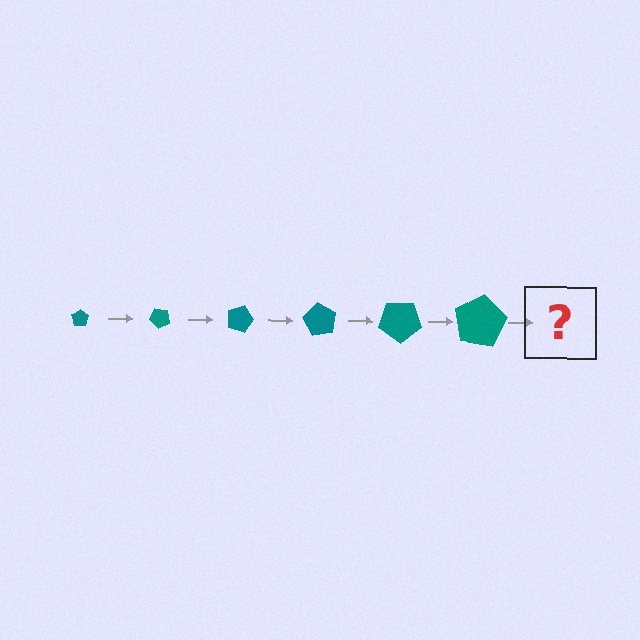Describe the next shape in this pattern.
It should be a pentagon, larger than the previous one and rotated 270 degrees from the start.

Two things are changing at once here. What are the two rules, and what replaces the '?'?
The two rules are that the pentagon grows larger each step and it rotates 45 degrees each step. The '?' should be a pentagon, larger than the previous one and rotated 270 degrees from the start.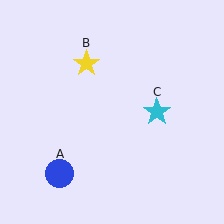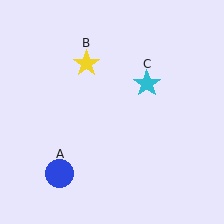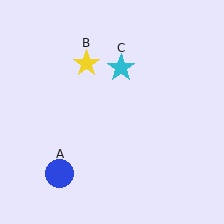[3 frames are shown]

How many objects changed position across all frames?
1 object changed position: cyan star (object C).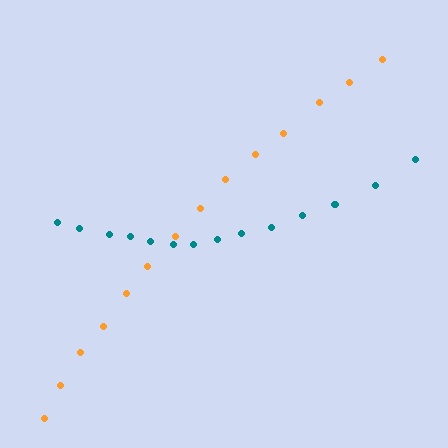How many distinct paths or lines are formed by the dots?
There are 2 distinct paths.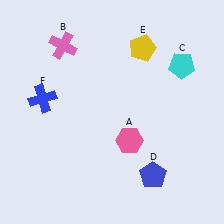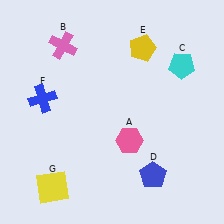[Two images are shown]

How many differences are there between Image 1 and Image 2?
There is 1 difference between the two images.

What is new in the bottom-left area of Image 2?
A yellow square (G) was added in the bottom-left area of Image 2.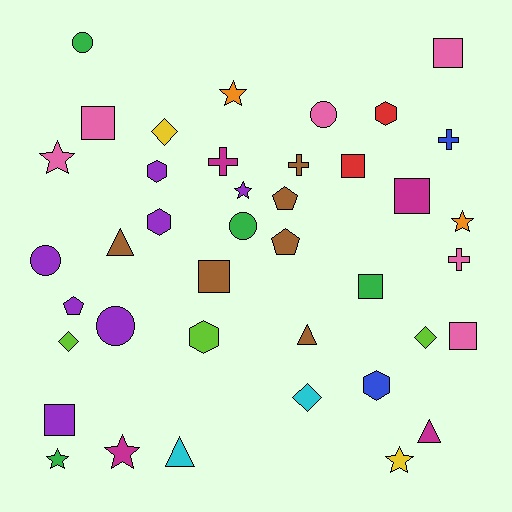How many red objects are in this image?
There are 2 red objects.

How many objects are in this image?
There are 40 objects.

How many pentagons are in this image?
There are 3 pentagons.